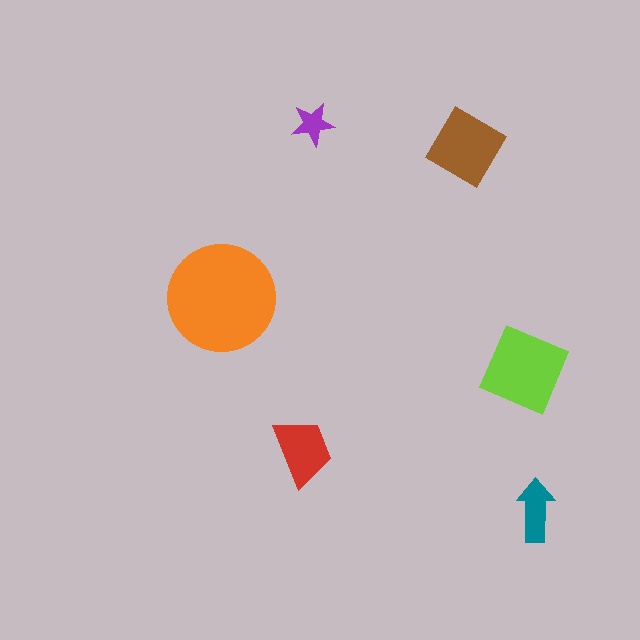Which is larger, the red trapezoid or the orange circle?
The orange circle.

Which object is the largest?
The orange circle.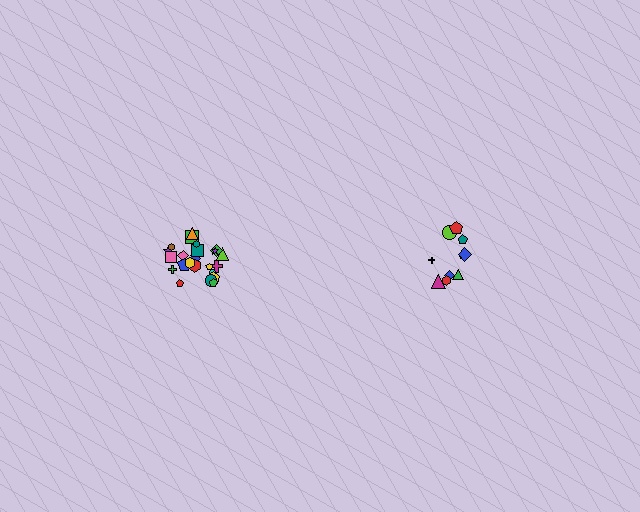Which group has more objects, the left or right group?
The left group.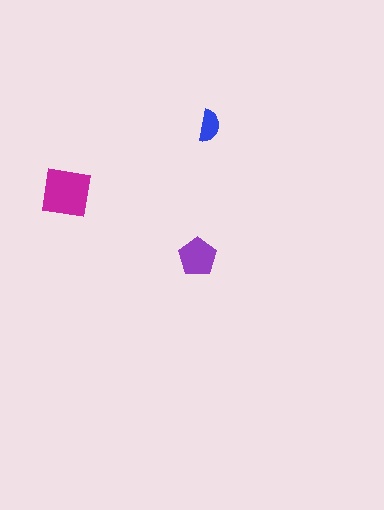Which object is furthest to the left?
The magenta square is leftmost.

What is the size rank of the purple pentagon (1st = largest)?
2nd.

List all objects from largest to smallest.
The magenta square, the purple pentagon, the blue semicircle.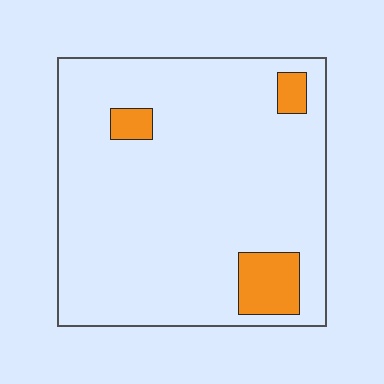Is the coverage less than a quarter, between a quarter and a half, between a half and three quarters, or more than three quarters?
Less than a quarter.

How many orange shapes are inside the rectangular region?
3.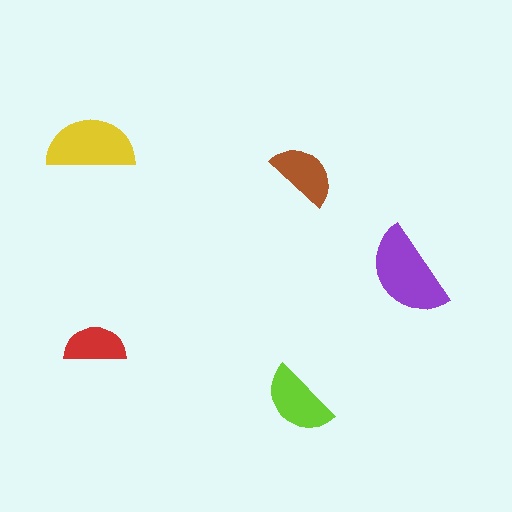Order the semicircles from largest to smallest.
the purple one, the yellow one, the lime one, the brown one, the red one.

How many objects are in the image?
There are 5 objects in the image.